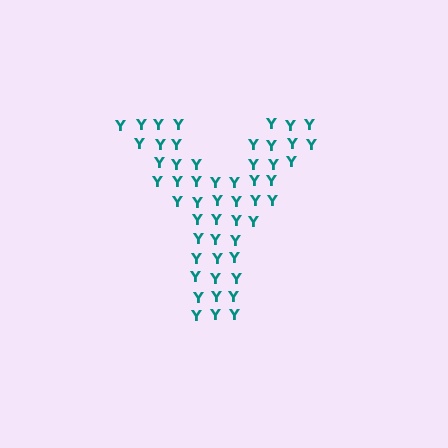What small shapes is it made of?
It is made of small letter Y's.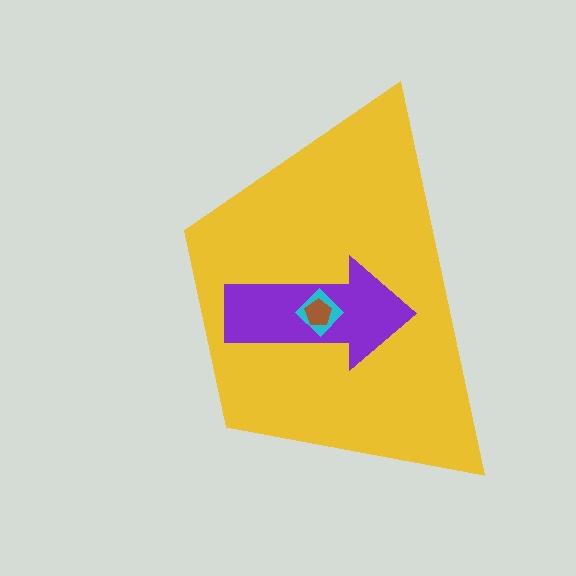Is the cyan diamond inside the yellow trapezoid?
Yes.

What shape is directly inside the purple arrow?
The cyan diamond.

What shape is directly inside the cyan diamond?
The brown pentagon.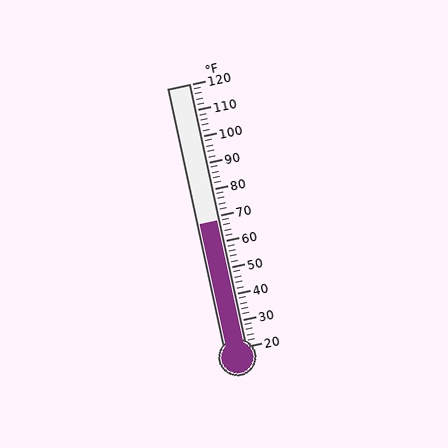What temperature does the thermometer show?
The thermometer shows approximately 68°F.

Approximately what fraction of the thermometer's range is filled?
The thermometer is filled to approximately 50% of its range.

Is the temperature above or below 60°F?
The temperature is above 60°F.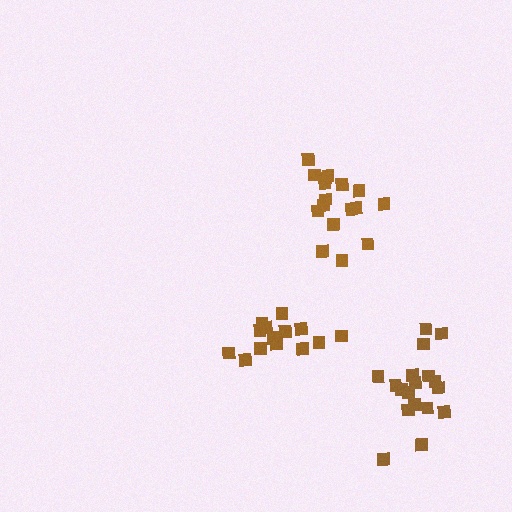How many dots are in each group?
Group 1: 18 dots, Group 2: 14 dots, Group 3: 18 dots (50 total).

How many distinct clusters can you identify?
There are 3 distinct clusters.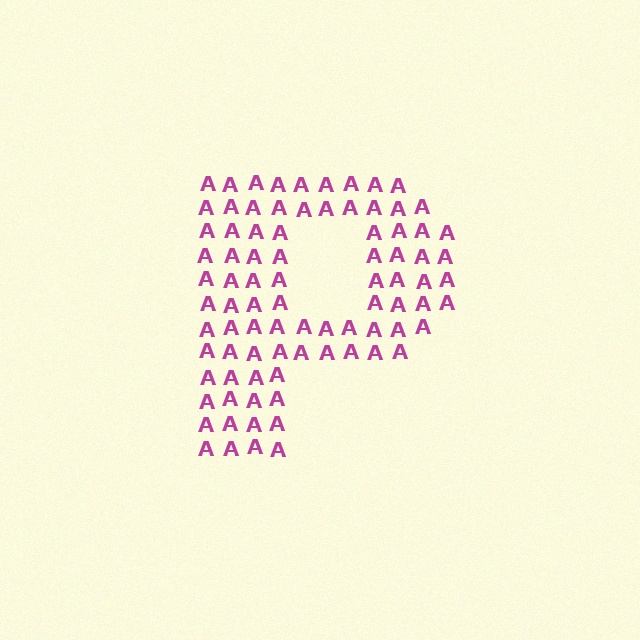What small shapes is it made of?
It is made of small letter A's.